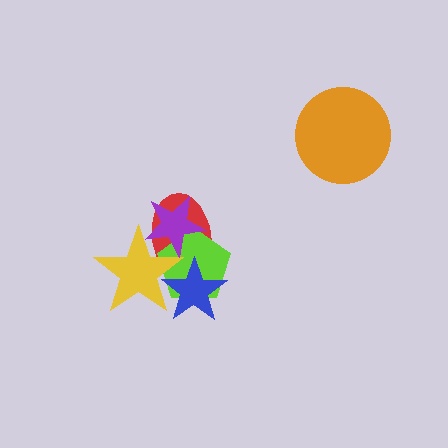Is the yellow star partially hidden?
Yes, it is partially covered by another shape.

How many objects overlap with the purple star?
3 objects overlap with the purple star.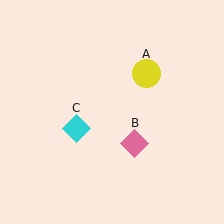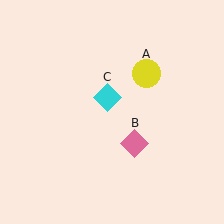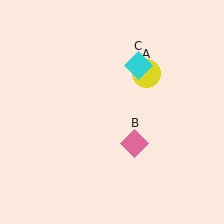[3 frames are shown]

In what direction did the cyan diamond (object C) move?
The cyan diamond (object C) moved up and to the right.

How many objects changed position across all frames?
1 object changed position: cyan diamond (object C).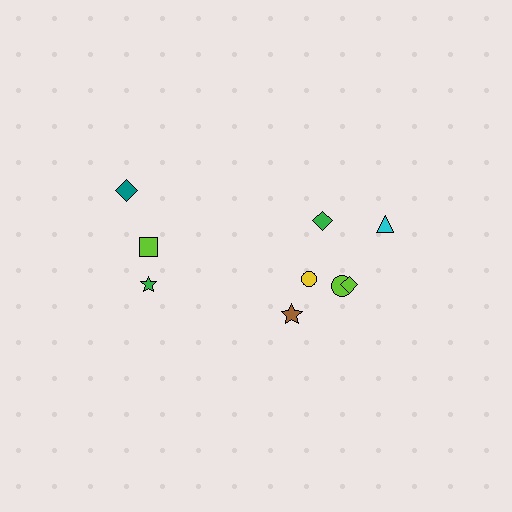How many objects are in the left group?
There are 3 objects.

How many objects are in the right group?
There are 6 objects.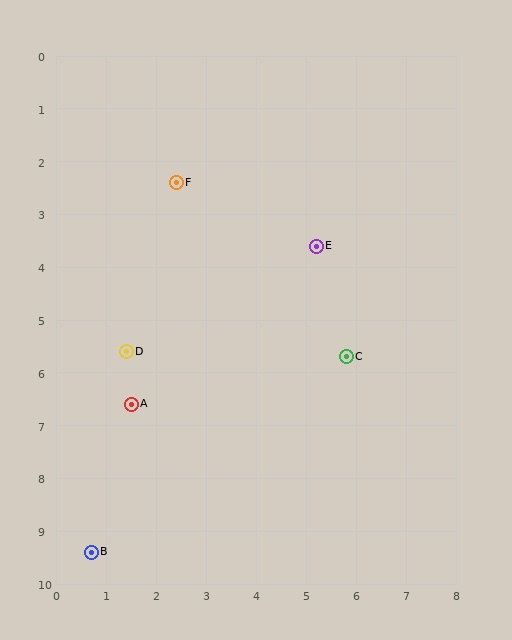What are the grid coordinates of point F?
Point F is at approximately (2.4, 2.4).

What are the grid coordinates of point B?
Point B is at approximately (0.7, 9.4).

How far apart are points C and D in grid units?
Points C and D are about 4.4 grid units apart.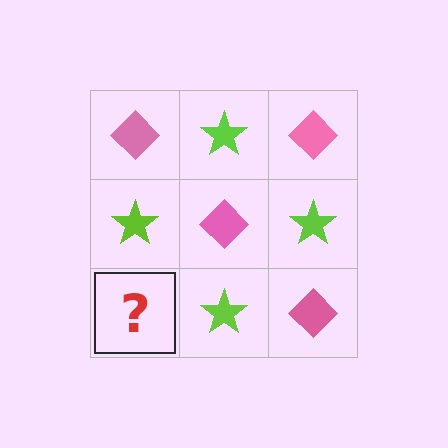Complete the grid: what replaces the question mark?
The question mark should be replaced with a pink diamond.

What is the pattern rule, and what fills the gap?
The rule is that it alternates pink diamond and lime star in a checkerboard pattern. The gap should be filled with a pink diamond.